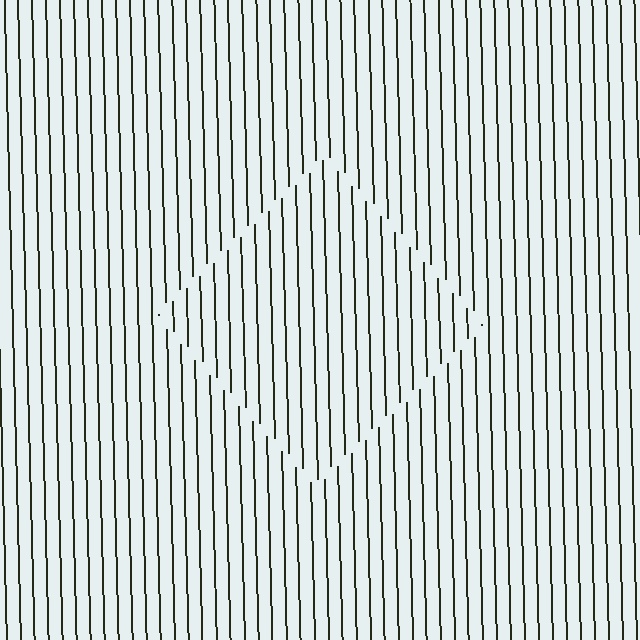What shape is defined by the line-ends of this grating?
An illusory square. The interior of the shape contains the same grating, shifted by half a period — the contour is defined by the phase discontinuity where line-ends from the inner and outer gratings abut.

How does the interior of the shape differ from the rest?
The interior of the shape contains the same grating, shifted by half a period — the contour is defined by the phase discontinuity where line-ends from the inner and outer gratings abut.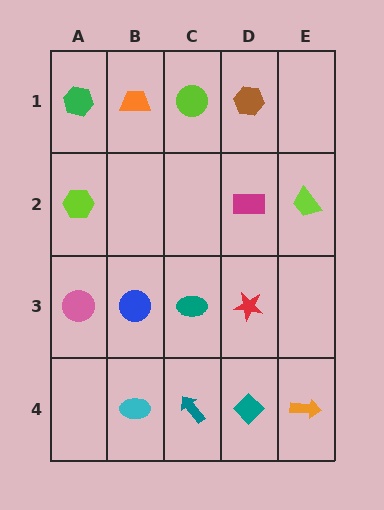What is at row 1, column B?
An orange trapezoid.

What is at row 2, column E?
A lime trapezoid.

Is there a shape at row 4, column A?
No, that cell is empty.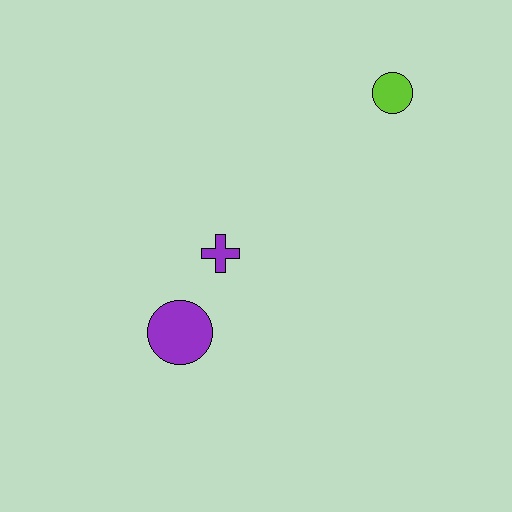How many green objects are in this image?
There are no green objects.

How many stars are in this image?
There are no stars.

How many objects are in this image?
There are 3 objects.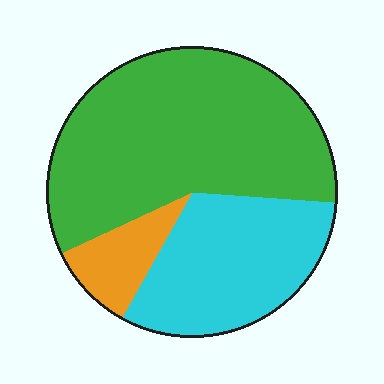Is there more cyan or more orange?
Cyan.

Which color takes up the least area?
Orange, at roughly 10%.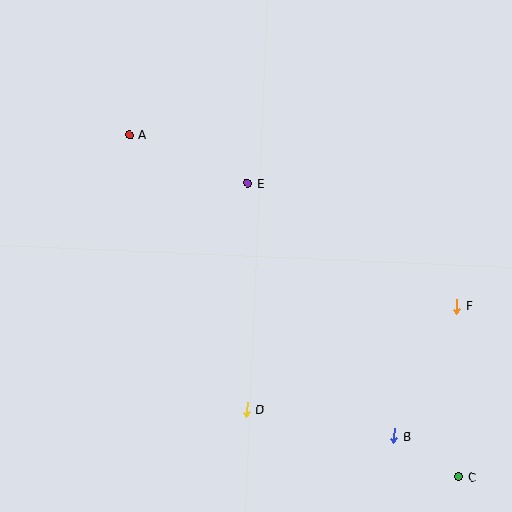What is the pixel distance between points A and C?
The distance between A and C is 475 pixels.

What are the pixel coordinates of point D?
Point D is at (247, 409).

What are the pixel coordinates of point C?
Point C is at (459, 477).